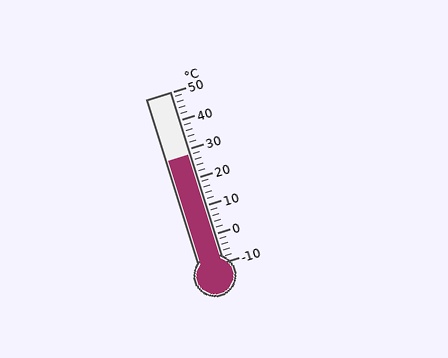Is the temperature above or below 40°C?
The temperature is below 40°C.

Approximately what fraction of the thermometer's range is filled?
The thermometer is filled to approximately 65% of its range.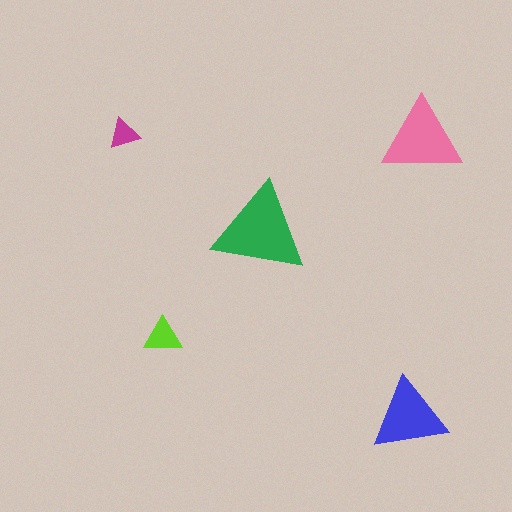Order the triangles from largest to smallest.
the green one, the pink one, the blue one, the lime one, the magenta one.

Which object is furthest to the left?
The magenta triangle is leftmost.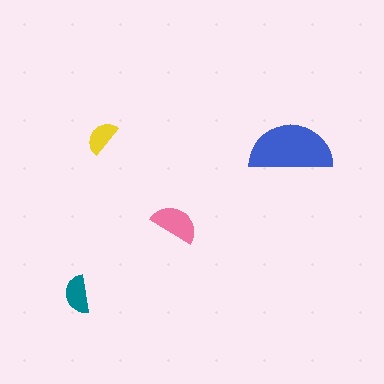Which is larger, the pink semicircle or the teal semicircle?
The pink one.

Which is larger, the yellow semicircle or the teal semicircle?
The teal one.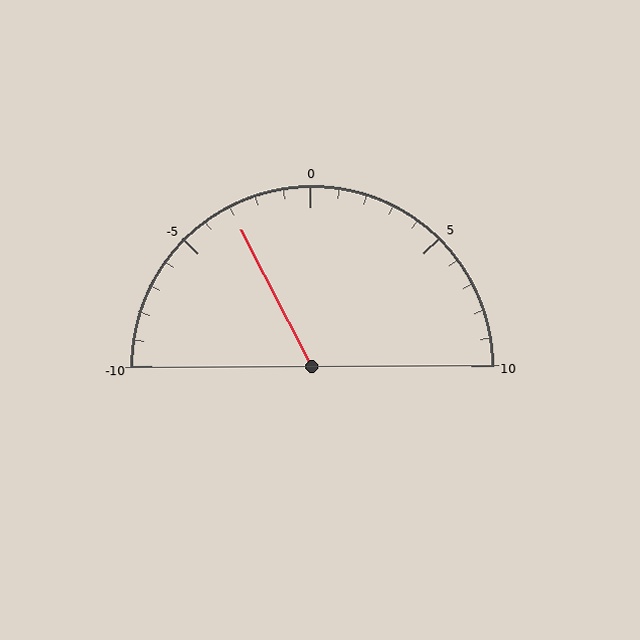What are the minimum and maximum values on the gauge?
The gauge ranges from -10 to 10.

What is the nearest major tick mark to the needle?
The nearest major tick mark is -5.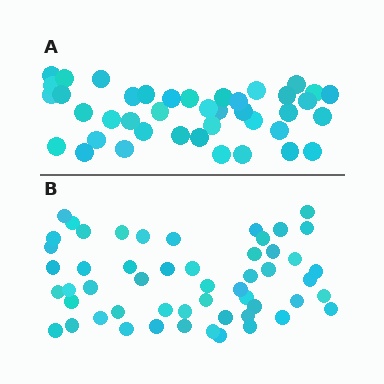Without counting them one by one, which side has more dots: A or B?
Region B (the bottom region) has more dots.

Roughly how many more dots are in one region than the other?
Region B has roughly 12 or so more dots than region A.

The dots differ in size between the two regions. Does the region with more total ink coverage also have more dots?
No. Region A has more total ink coverage because its dots are larger, but region B actually contains more individual dots. Total area can be misleading — the number of items is what matters here.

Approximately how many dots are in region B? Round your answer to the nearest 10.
About 50 dots. (The exact count is 53, which rounds to 50.)